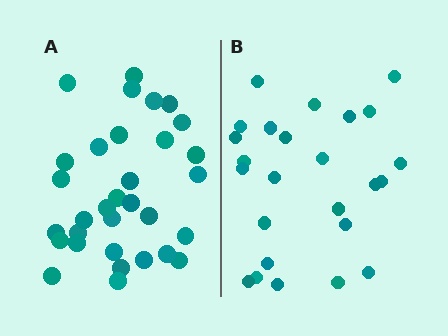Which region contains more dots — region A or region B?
Region A (the left region) has more dots.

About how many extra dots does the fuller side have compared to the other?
Region A has roughly 8 or so more dots than region B.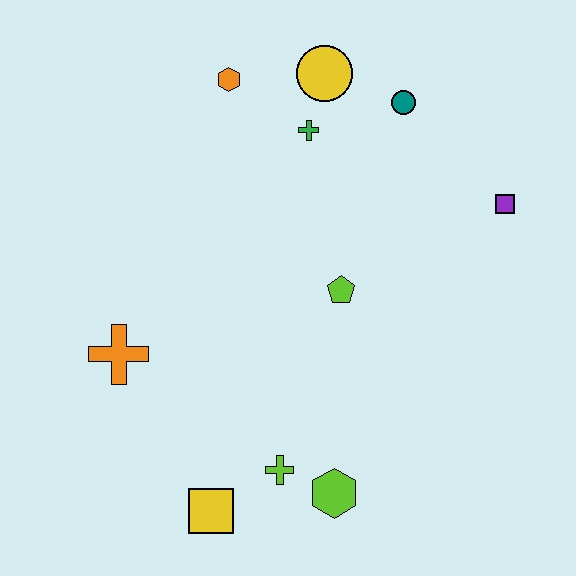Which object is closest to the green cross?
The yellow circle is closest to the green cross.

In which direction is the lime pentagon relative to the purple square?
The lime pentagon is to the left of the purple square.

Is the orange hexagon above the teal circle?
Yes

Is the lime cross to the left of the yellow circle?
Yes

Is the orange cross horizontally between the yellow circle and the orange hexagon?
No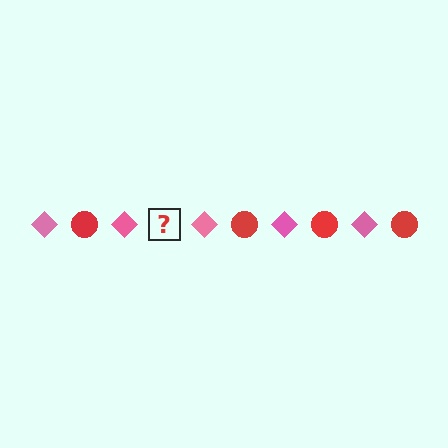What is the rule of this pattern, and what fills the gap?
The rule is that the pattern alternates between pink diamond and red circle. The gap should be filled with a red circle.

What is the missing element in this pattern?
The missing element is a red circle.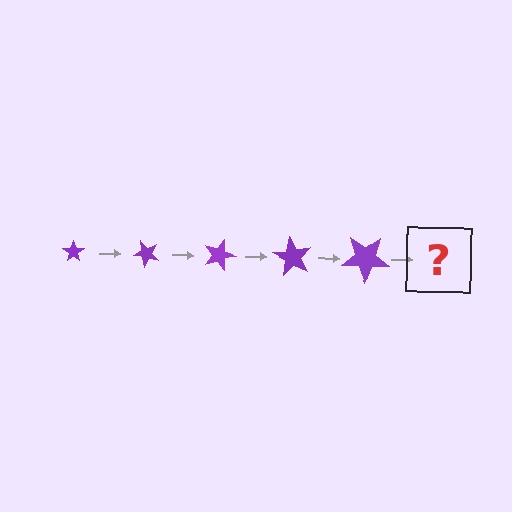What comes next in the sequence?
The next element should be a star, larger than the previous one and rotated 225 degrees from the start.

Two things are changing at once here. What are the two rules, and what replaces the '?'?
The two rules are that the star grows larger each step and it rotates 45 degrees each step. The '?' should be a star, larger than the previous one and rotated 225 degrees from the start.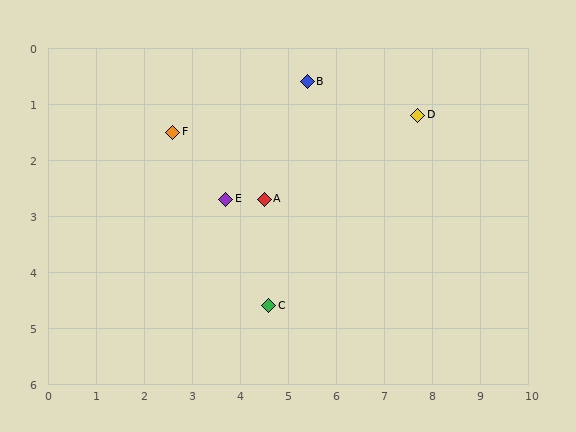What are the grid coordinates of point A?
Point A is at approximately (4.5, 2.7).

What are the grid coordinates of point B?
Point B is at approximately (5.4, 0.6).